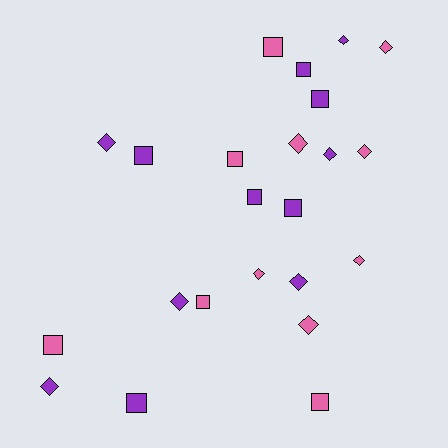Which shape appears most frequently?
Diamond, with 12 objects.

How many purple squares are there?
There are 6 purple squares.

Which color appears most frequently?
Purple, with 12 objects.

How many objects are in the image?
There are 23 objects.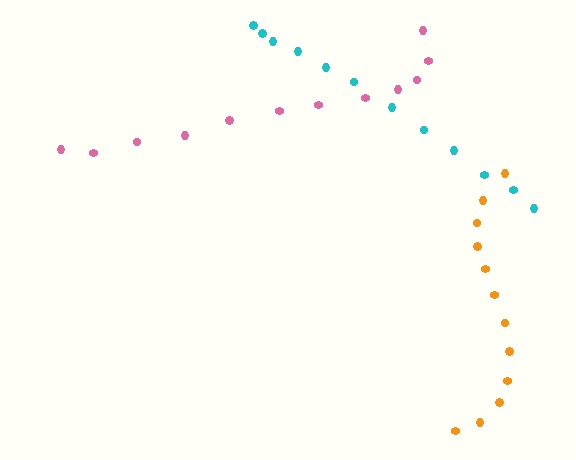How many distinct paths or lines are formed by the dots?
There are 3 distinct paths.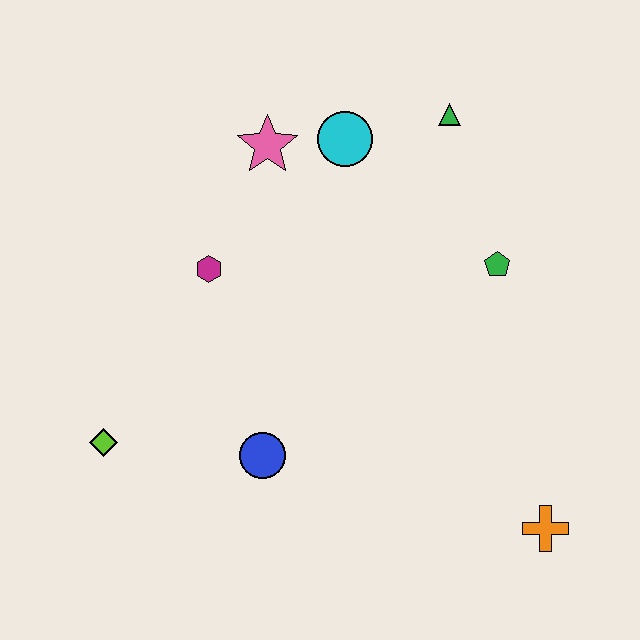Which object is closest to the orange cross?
The green pentagon is closest to the orange cross.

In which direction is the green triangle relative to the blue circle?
The green triangle is above the blue circle.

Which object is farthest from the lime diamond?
The green triangle is farthest from the lime diamond.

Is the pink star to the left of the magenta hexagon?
No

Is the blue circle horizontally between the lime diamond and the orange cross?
Yes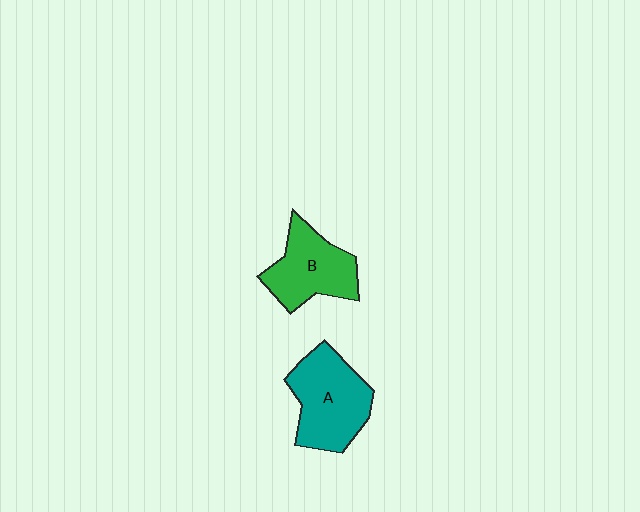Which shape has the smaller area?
Shape B (green).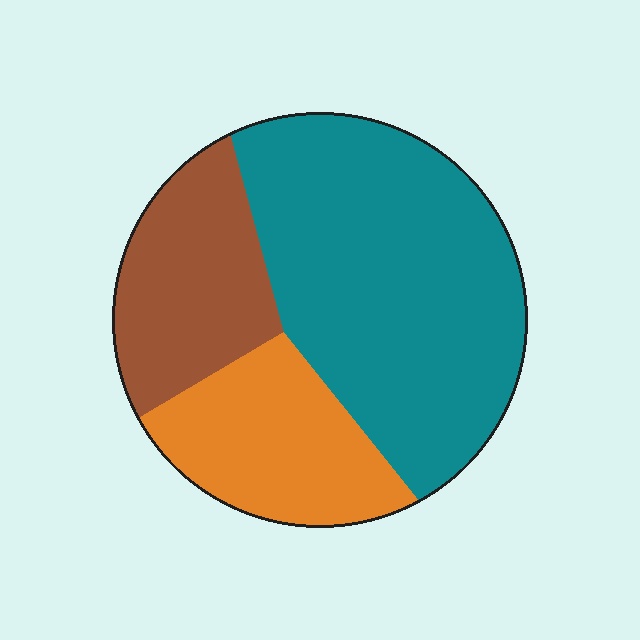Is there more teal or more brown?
Teal.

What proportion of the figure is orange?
Orange takes up about one quarter (1/4) of the figure.